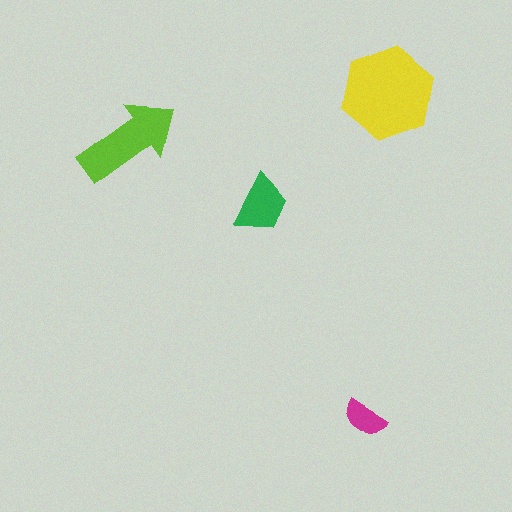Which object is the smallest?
The magenta semicircle.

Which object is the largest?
The yellow hexagon.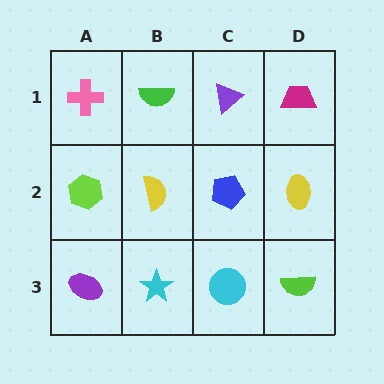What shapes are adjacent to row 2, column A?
A pink cross (row 1, column A), a purple ellipse (row 3, column A), a yellow semicircle (row 2, column B).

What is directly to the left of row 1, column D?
A purple triangle.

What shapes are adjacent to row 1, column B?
A yellow semicircle (row 2, column B), a pink cross (row 1, column A), a purple triangle (row 1, column C).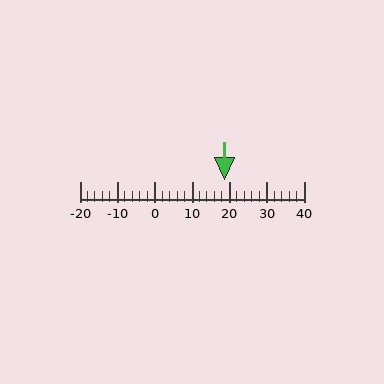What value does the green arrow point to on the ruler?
The green arrow points to approximately 19.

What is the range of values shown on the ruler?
The ruler shows values from -20 to 40.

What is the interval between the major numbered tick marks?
The major tick marks are spaced 10 units apart.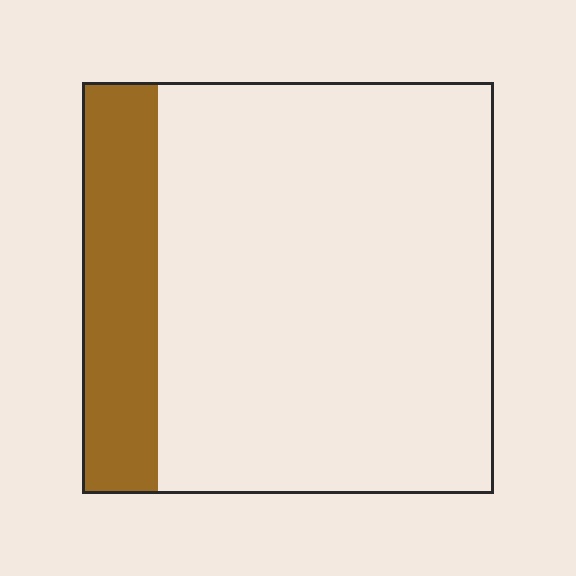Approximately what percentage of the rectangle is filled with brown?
Approximately 20%.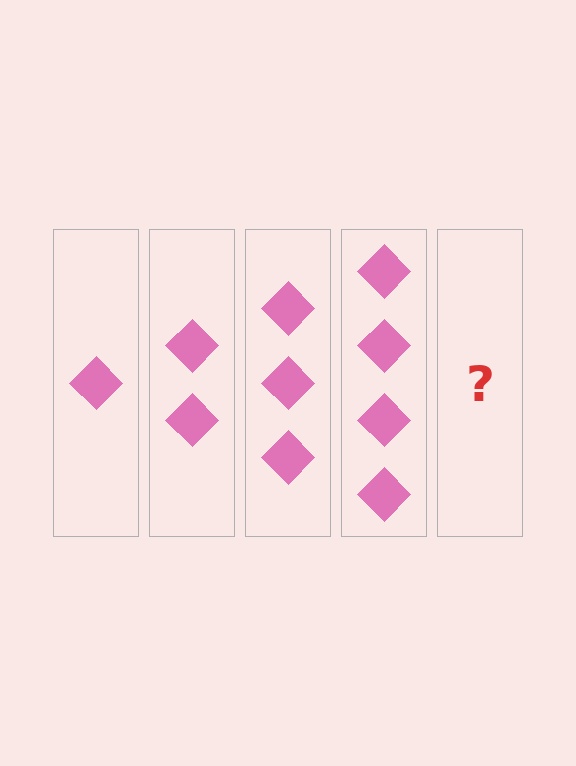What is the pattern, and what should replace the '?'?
The pattern is that each step adds one more diamond. The '?' should be 5 diamonds.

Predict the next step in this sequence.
The next step is 5 diamonds.